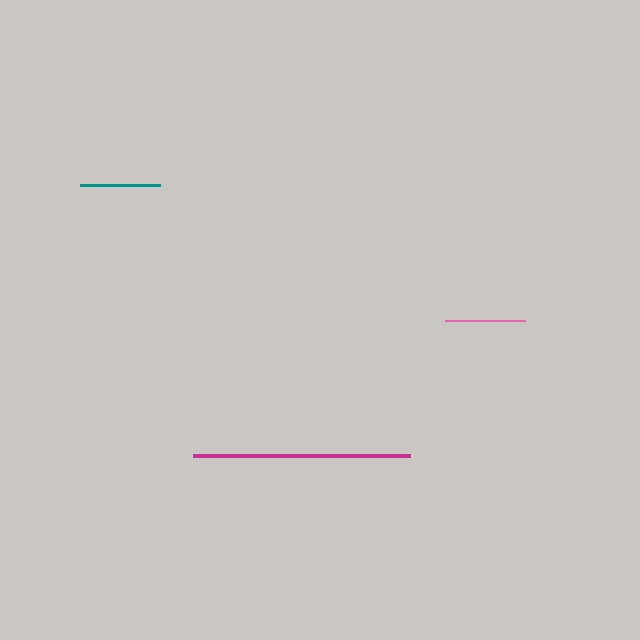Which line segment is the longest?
The magenta line is the longest at approximately 217 pixels.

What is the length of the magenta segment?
The magenta segment is approximately 217 pixels long.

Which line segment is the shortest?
The pink line is the shortest at approximately 80 pixels.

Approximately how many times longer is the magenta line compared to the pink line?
The magenta line is approximately 2.7 times the length of the pink line.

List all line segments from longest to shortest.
From longest to shortest: magenta, teal, pink.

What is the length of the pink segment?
The pink segment is approximately 80 pixels long.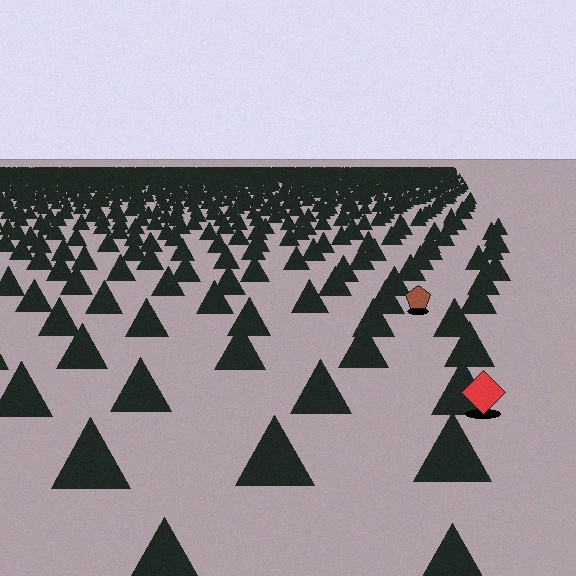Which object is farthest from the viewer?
The brown pentagon is farthest from the viewer. It appears smaller and the ground texture around it is denser.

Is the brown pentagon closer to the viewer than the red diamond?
No. The red diamond is closer — you can tell from the texture gradient: the ground texture is coarser near it.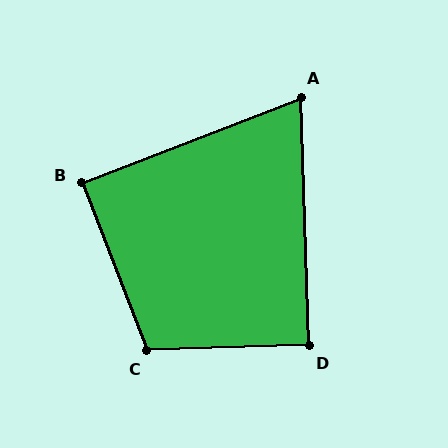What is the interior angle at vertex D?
Approximately 90 degrees (approximately right).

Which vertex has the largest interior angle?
C, at approximately 109 degrees.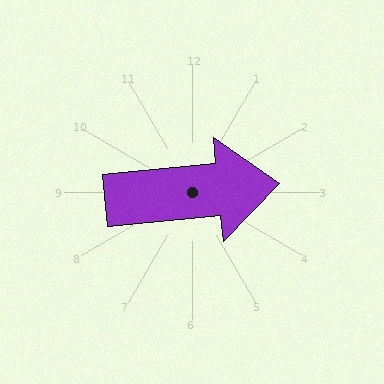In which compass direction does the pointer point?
East.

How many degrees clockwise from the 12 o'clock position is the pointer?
Approximately 85 degrees.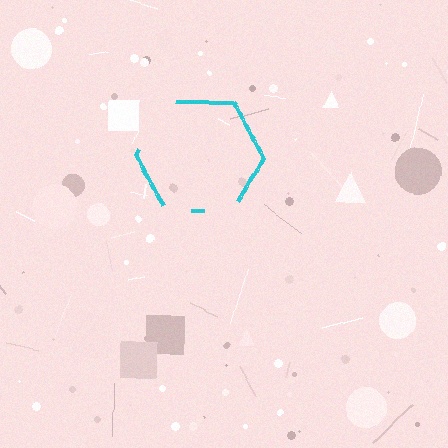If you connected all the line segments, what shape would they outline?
They would outline a hexagon.